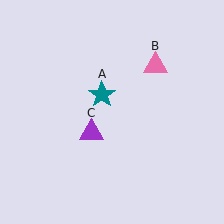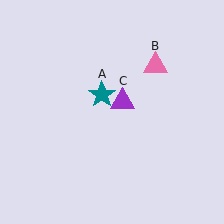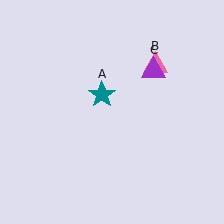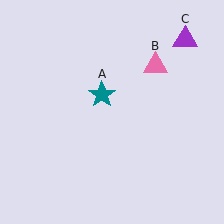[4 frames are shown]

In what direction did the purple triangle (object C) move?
The purple triangle (object C) moved up and to the right.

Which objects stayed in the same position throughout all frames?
Teal star (object A) and pink triangle (object B) remained stationary.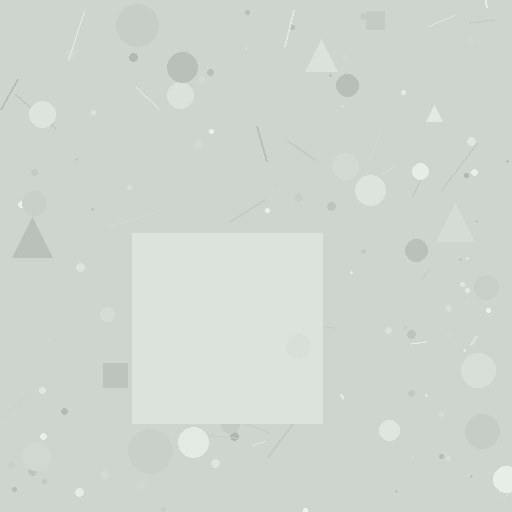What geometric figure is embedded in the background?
A square is embedded in the background.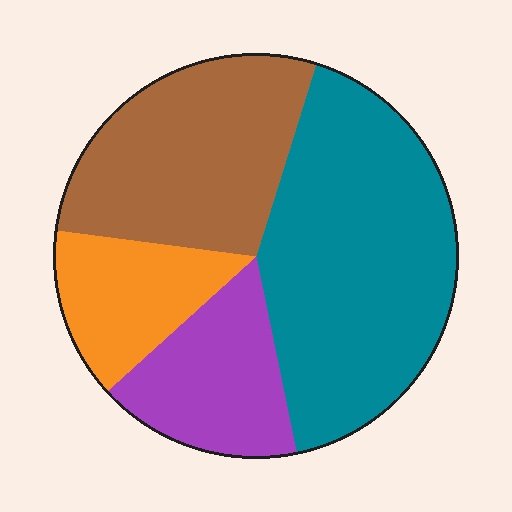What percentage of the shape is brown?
Brown takes up between a sixth and a third of the shape.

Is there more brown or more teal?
Teal.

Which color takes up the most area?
Teal, at roughly 40%.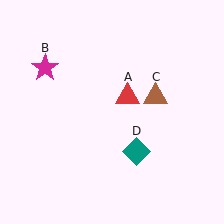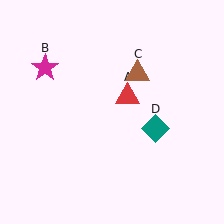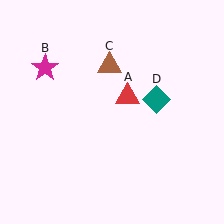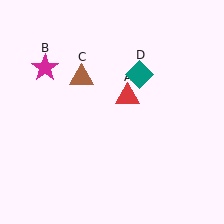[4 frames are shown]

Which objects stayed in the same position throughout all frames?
Red triangle (object A) and magenta star (object B) remained stationary.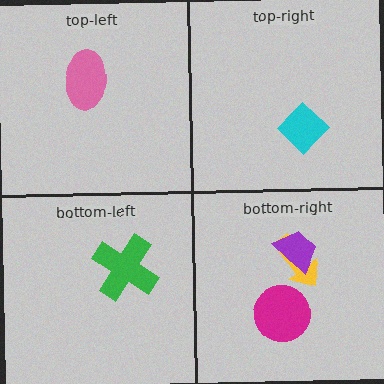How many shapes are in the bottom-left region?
1.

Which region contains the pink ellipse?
The top-left region.